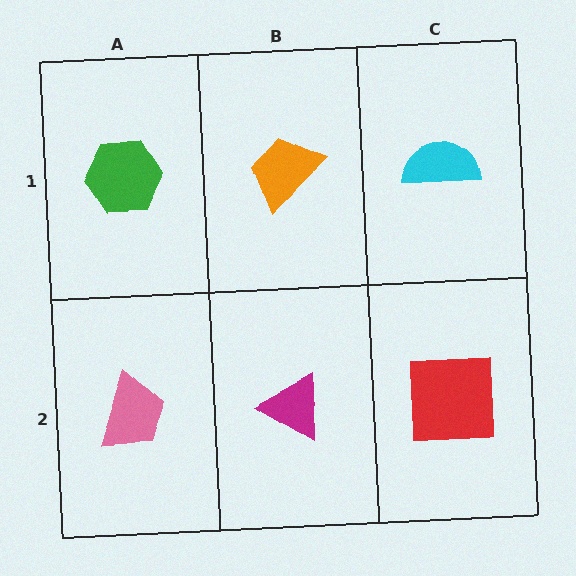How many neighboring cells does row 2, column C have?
2.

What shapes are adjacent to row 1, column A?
A pink trapezoid (row 2, column A), an orange trapezoid (row 1, column B).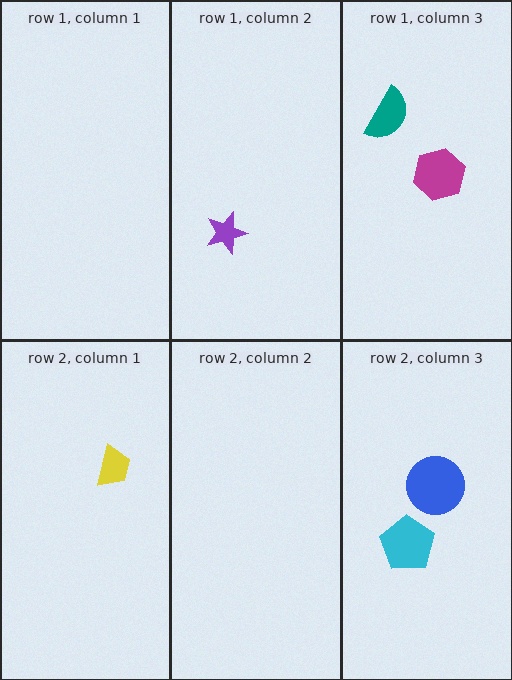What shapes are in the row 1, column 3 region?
The magenta hexagon, the teal semicircle.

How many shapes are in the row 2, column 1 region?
1.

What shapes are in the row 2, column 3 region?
The blue circle, the cyan pentagon.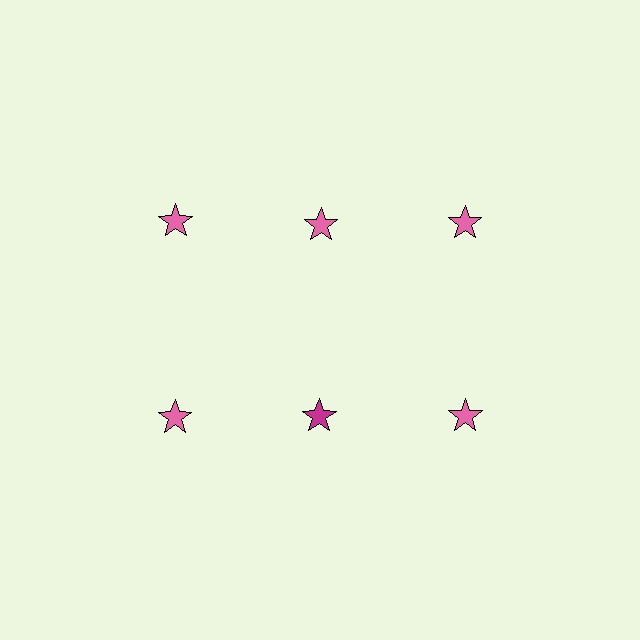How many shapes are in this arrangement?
There are 6 shapes arranged in a grid pattern.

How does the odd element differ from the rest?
It has a different color: magenta instead of pink.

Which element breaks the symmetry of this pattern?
The magenta star in the second row, second from left column breaks the symmetry. All other shapes are pink stars.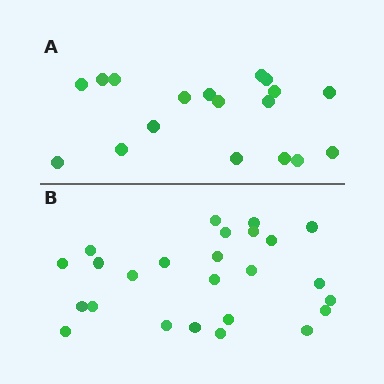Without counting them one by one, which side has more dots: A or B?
Region B (the bottom region) has more dots.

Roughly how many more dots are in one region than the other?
Region B has roughly 8 or so more dots than region A.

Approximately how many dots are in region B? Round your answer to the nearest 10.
About 20 dots. (The exact count is 25, which rounds to 20.)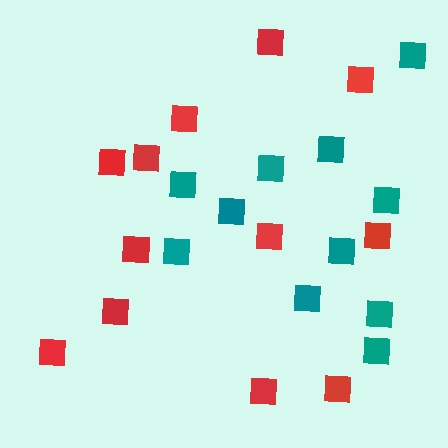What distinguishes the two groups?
There are 2 groups: one group of teal squares (11) and one group of red squares (12).